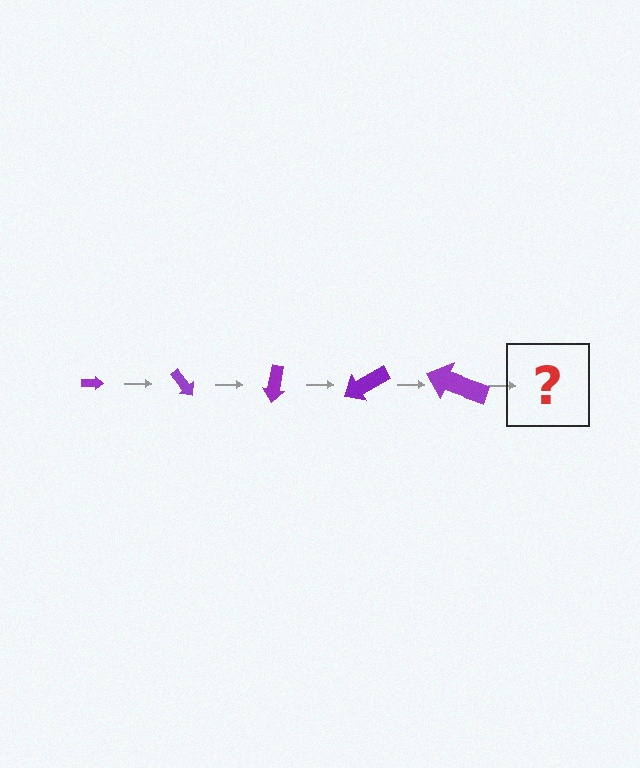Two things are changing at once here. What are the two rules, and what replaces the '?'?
The two rules are that the arrow grows larger each step and it rotates 50 degrees each step. The '?' should be an arrow, larger than the previous one and rotated 250 degrees from the start.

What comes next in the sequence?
The next element should be an arrow, larger than the previous one and rotated 250 degrees from the start.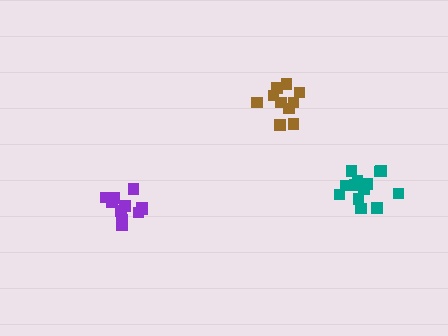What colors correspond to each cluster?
The clusters are colored: teal, purple, brown.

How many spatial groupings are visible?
There are 3 spatial groupings.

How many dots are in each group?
Group 1: 13 dots, Group 2: 11 dots, Group 3: 10 dots (34 total).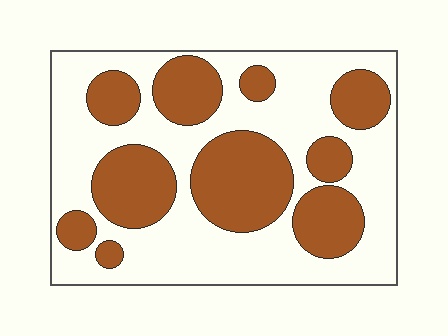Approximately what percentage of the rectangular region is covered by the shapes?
Approximately 40%.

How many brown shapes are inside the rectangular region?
10.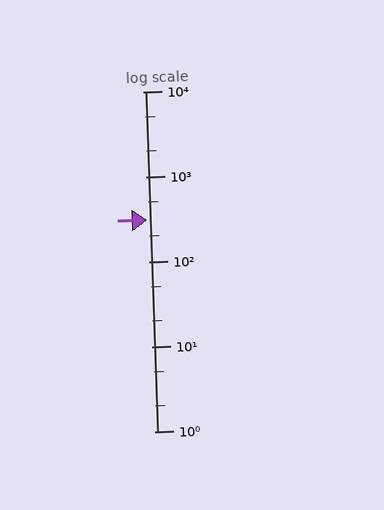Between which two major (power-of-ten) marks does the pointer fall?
The pointer is between 100 and 1000.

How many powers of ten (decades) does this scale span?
The scale spans 4 decades, from 1 to 10000.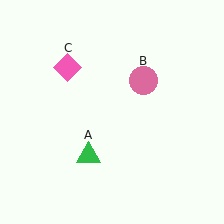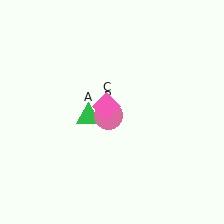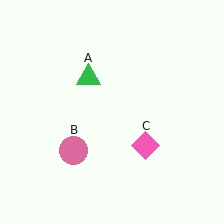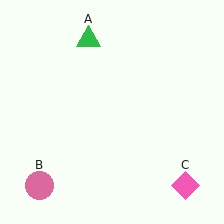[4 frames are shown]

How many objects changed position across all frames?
3 objects changed position: green triangle (object A), pink circle (object B), pink diamond (object C).